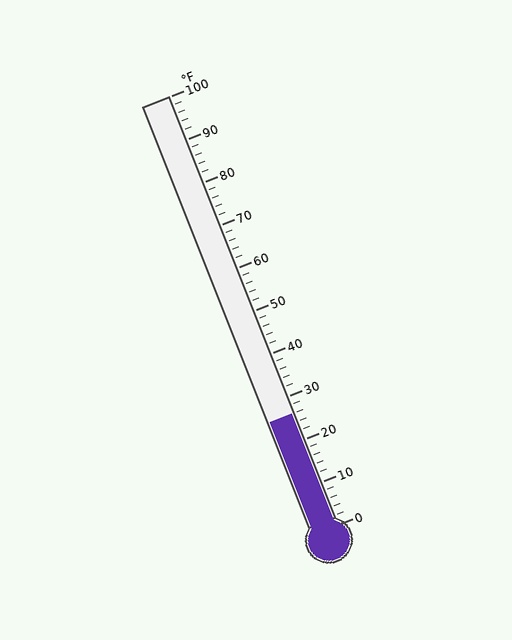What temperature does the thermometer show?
The thermometer shows approximately 26°F.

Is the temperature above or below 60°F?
The temperature is below 60°F.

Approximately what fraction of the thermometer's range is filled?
The thermometer is filled to approximately 25% of its range.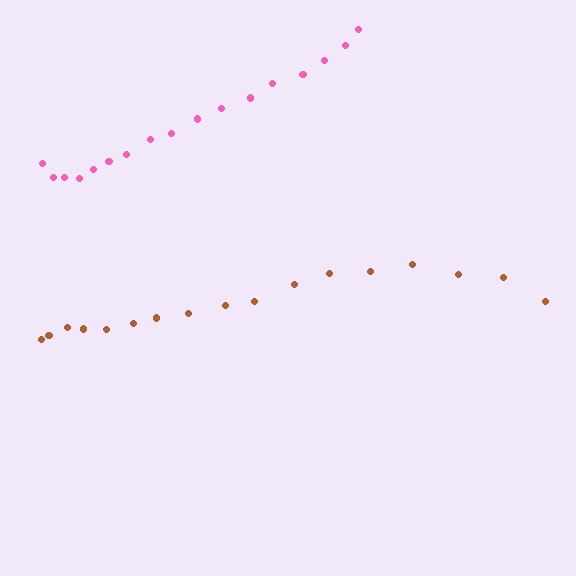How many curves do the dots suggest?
There are 2 distinct paths.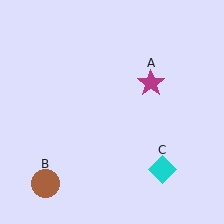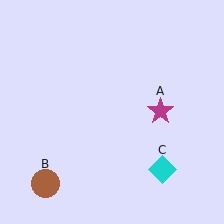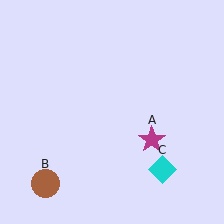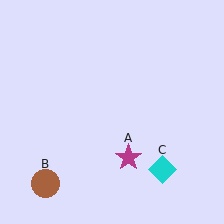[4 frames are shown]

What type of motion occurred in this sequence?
The magenta star (object A) rotated clockwise around the center of the scene.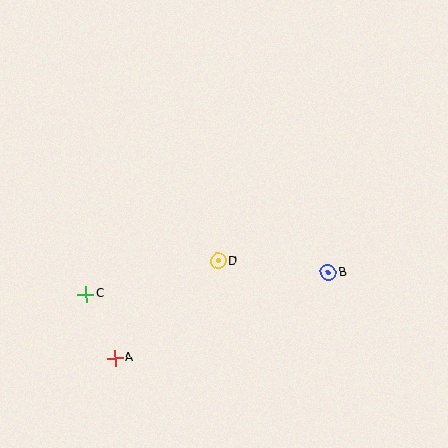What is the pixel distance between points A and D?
The distance between A and D is 142 pixels.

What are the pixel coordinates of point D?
Point D is at (218, 261).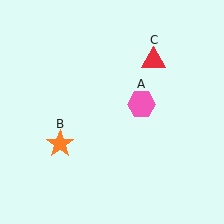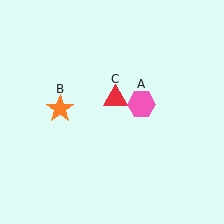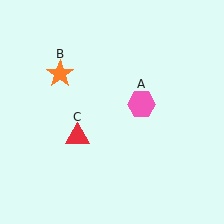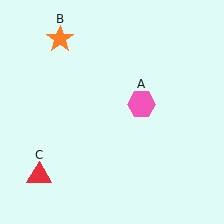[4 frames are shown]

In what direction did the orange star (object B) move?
The orange star (object B) moved up.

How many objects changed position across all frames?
2 objects changed position: orange star (object B), red triangle (object C).